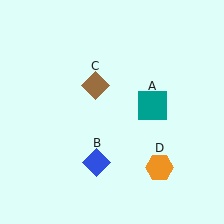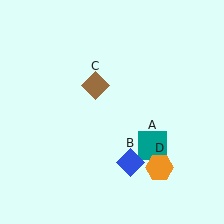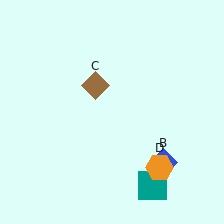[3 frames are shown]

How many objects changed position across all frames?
2 objects changed position: teal square (object A), blue diamond (object B).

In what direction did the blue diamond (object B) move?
The blue diamond (object B) moved right.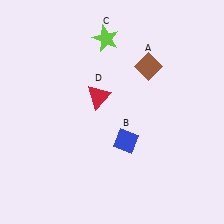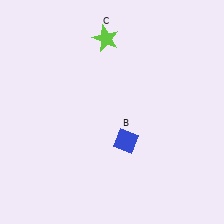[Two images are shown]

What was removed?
The brown diamond (A), the red triangle (D) were removed in Image 2.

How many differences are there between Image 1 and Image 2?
There are 2 differences between the two images.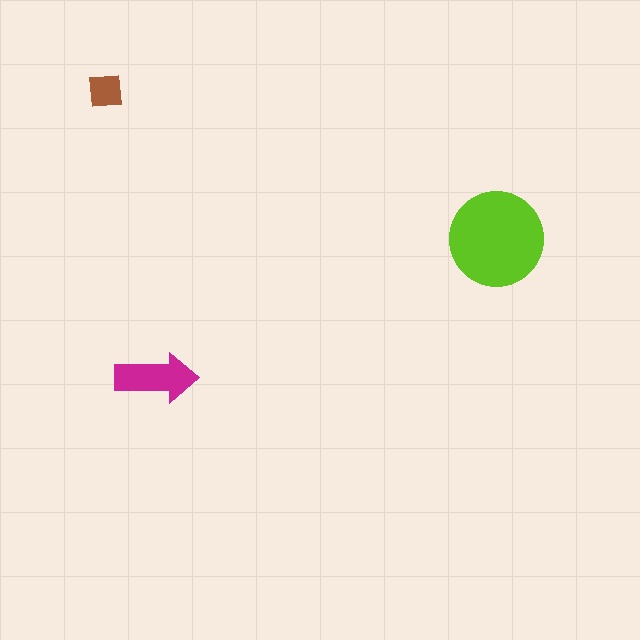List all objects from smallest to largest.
The brown square, the magenta arrow, the lime circle.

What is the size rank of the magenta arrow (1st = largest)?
2nd.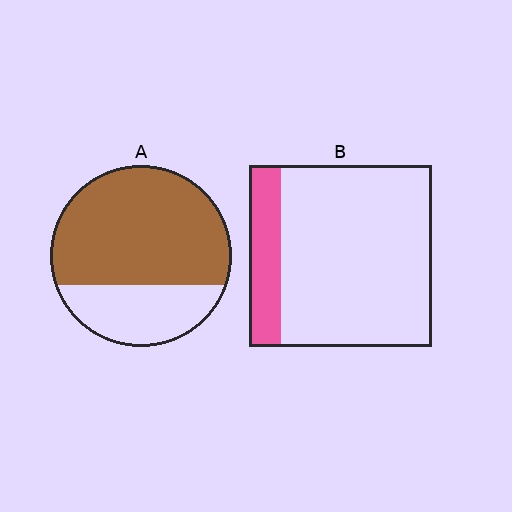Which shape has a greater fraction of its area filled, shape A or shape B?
Shape A.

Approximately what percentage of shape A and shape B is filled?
A is approximately 70% and B is approximately 15%.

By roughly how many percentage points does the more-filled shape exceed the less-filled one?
By roughly 50 percentage points (A over B).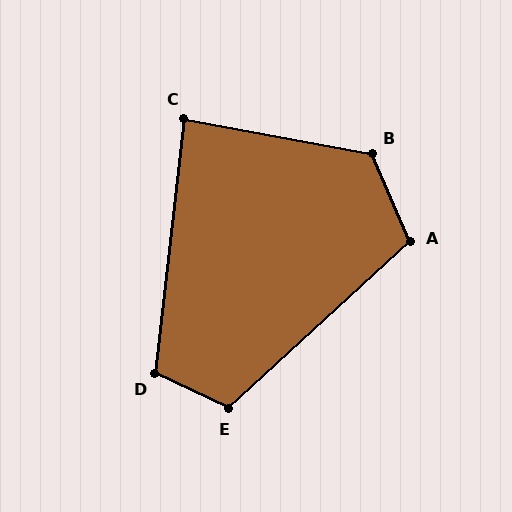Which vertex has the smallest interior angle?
C, at approximately 86 degrees.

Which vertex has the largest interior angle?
B, at approximately 124 degrees.